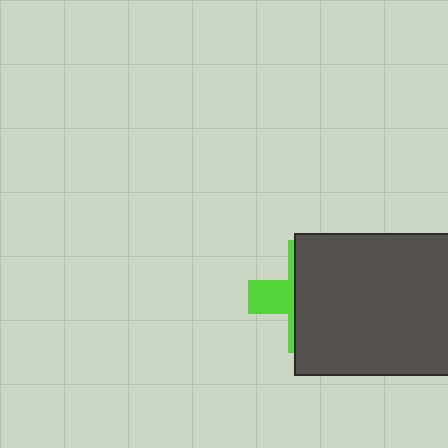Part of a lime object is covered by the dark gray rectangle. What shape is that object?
It is a cross.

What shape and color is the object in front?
The object in front is a dark gray rectangle.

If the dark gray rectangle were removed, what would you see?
You would see the complete lime cross.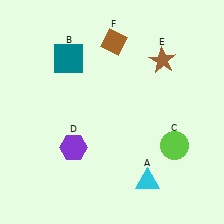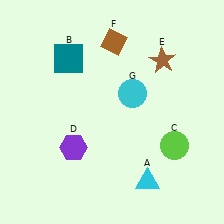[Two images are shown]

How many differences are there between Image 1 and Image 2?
There is 1 difference between the two images.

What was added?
A cyan circle (G) was added in Image 2.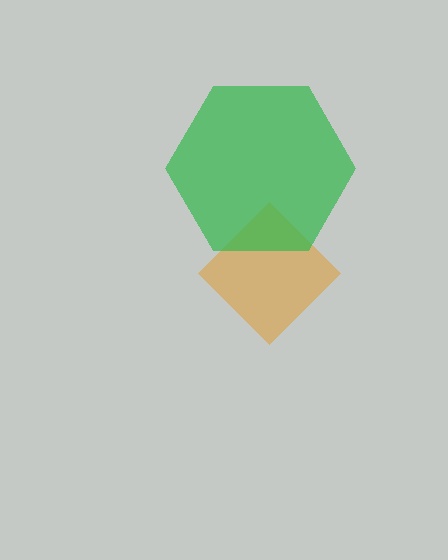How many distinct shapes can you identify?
There are 2 distinct shapes: an orange diamond, a green hexagon.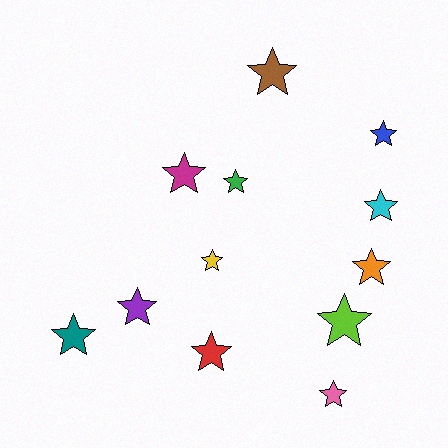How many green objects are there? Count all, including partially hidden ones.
There is 1 green object.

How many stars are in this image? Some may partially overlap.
There are 12 stars.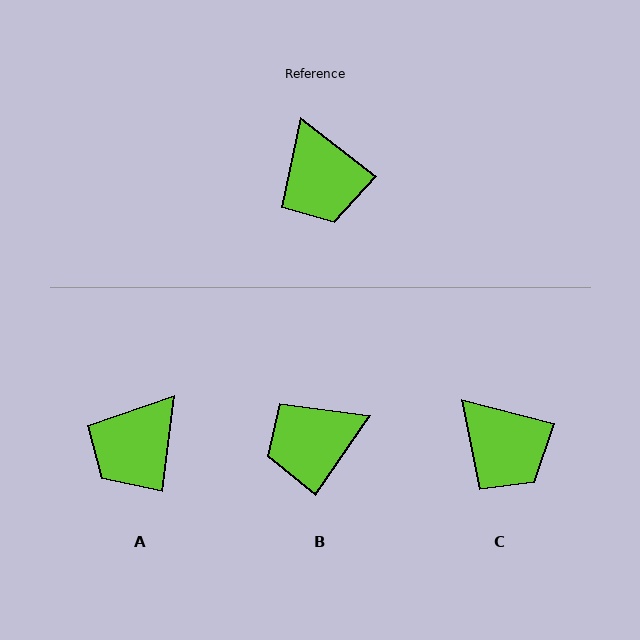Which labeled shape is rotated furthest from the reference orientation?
B, about 86 degrees away.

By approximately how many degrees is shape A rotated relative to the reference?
Approximately 59 degrees clockwise.